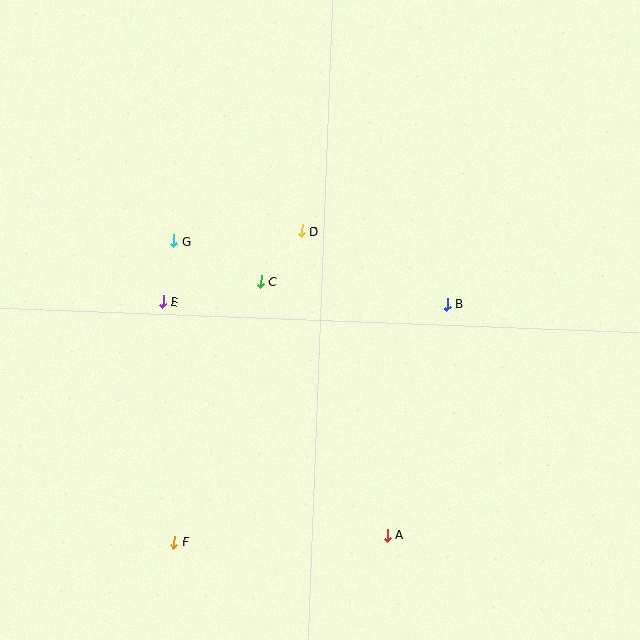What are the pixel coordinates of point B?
Point B is at (447, 304).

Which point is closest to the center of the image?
Point C at (261, 281) is closest to the center.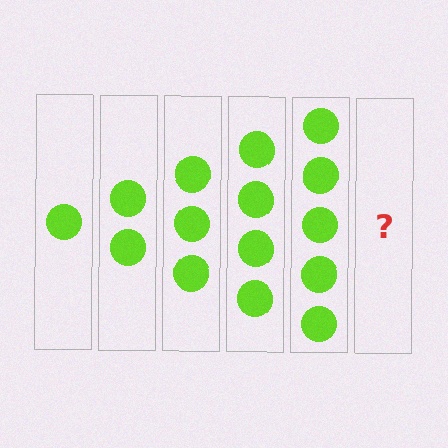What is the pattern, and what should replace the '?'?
The pattern is that each step adds one more circle. The '?' should be 6 circles.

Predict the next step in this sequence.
The next step is 6 circles.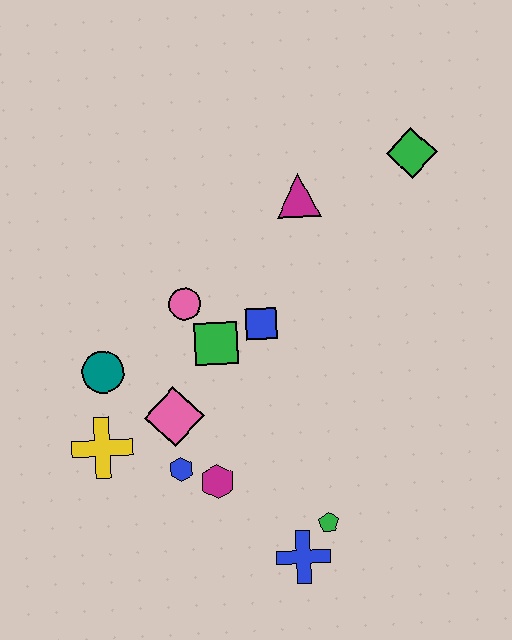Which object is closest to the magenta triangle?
The green diamond is closest to the magenta triangle.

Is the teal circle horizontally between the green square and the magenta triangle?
No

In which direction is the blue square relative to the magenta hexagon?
The blue square is above the magenta hexagon.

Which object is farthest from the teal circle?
The green diamond is farthest from the teal circle.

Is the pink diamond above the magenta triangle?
No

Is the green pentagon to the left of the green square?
No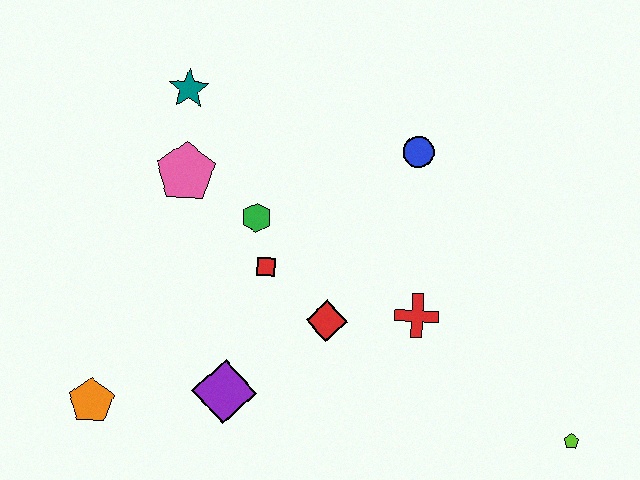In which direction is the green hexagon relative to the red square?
The green hexagon is above the red square.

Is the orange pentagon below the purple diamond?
Yes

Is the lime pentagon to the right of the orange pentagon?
Yes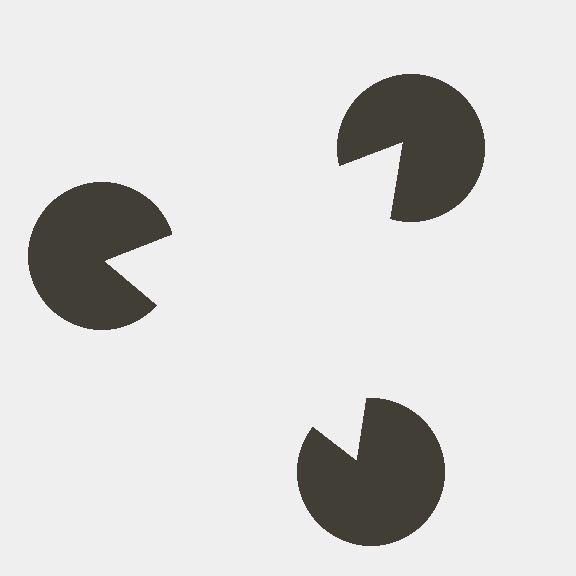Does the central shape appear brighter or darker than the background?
It typically appears slightly brighter than the background, even though no actual brightness change is drawn.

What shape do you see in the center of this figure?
An illusory triangle — its edges are inferred from the aligned wedge cuts in the pac-man discs, not physically drawn.